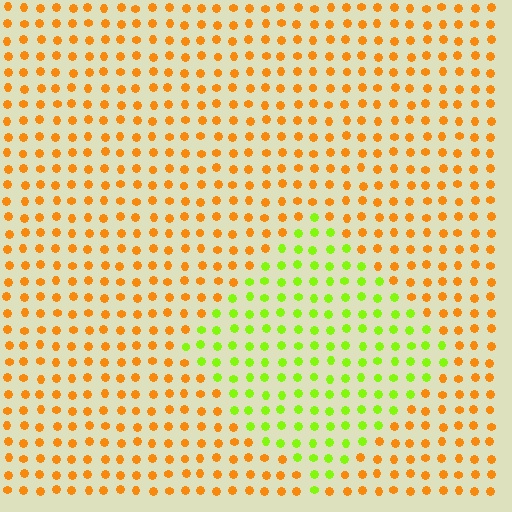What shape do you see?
I see a diamond.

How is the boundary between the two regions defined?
The boundary is defined purely by a slight shift in hue (about 59 degrees). Spacing, size, and orientation are identical on both sides.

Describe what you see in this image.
The image is filled with small orange elements in a uniform arrangement. A diamond-shaped region is visible where the elements are tinted to a slightly different hue, forming a subtle color boundary.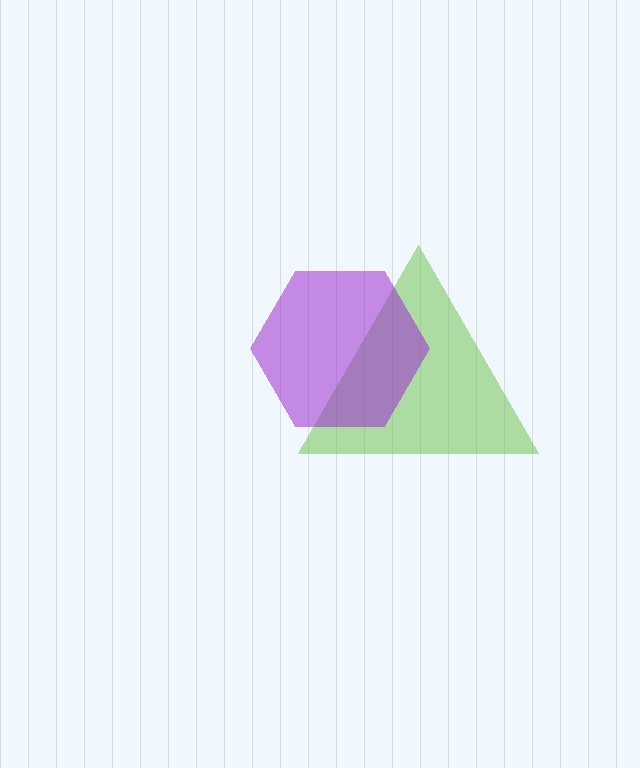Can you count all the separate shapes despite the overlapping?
Yes, there are 2 separate shapes.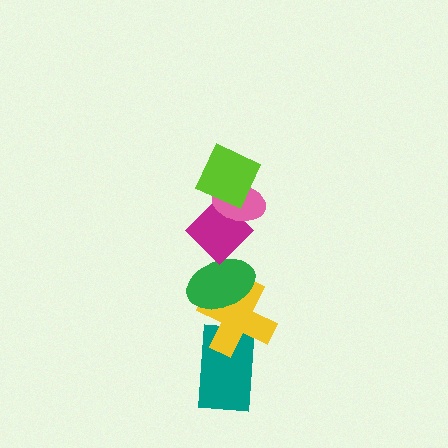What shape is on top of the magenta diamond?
The pink ellipse is on top of the magenta diamond.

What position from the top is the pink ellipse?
The pink ellipse is 2nd from the top.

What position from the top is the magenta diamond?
The magenta diamond is 3rd from the top.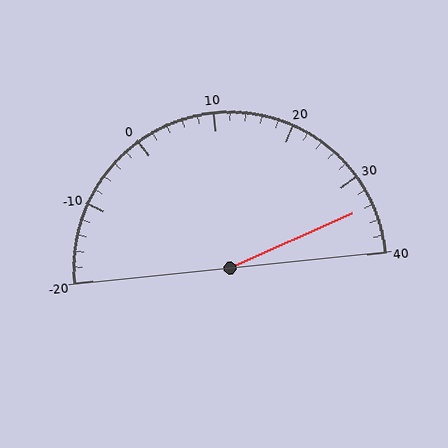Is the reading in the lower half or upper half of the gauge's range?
The reading is in the upper half of the range (-20 to 40).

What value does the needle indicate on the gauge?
The needle indicates approximately 34.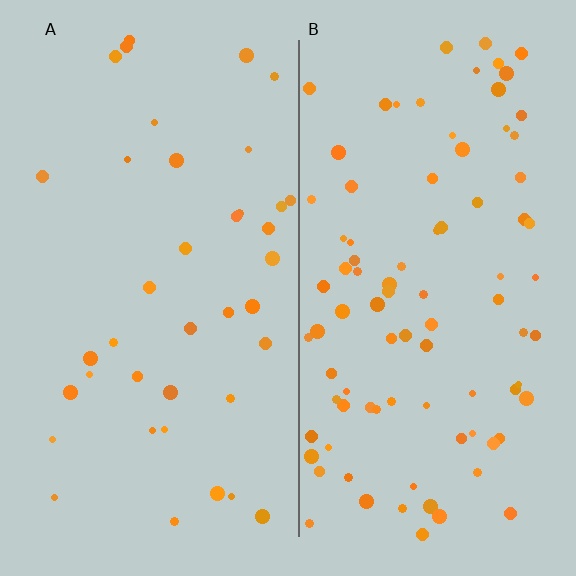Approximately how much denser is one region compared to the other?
Approximately 2.3× — region B over region A.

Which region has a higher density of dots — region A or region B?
B (the right).